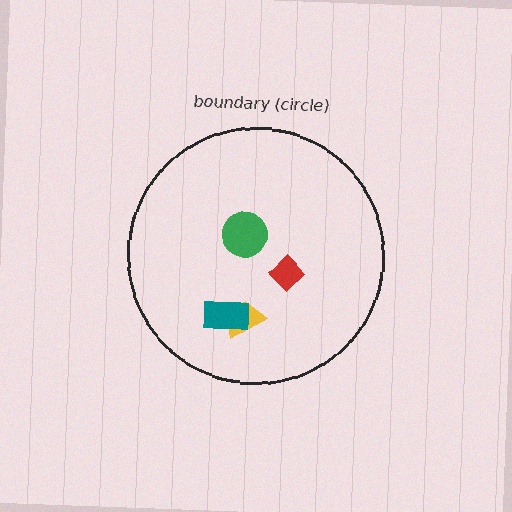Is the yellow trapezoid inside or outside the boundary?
Inside.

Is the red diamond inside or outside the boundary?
Inside.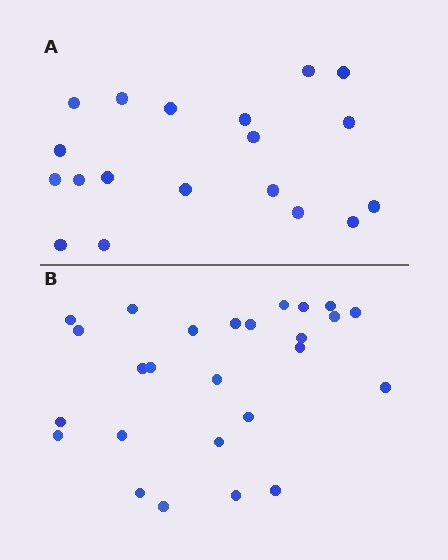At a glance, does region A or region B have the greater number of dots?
Region B (the bottom region) has more dots.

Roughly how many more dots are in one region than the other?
Region B has roughly 8 or so more dots than region A.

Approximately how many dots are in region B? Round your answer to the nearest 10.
About 30 dots. (The exact count is 26, which rounds to 30.)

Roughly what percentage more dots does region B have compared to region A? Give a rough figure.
About 35% more.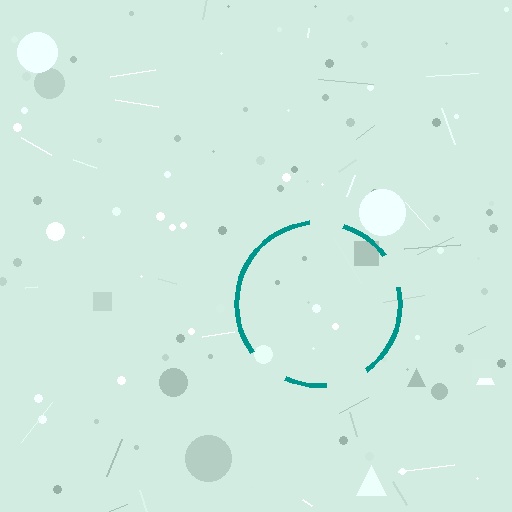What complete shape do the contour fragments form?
The contour fragments form a circle.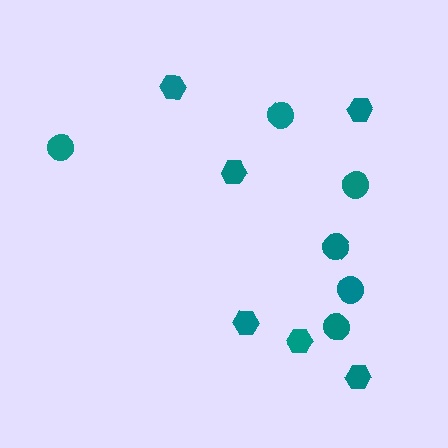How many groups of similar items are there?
There are 2 groups: one group of circles (6) and one group of hexagons (6).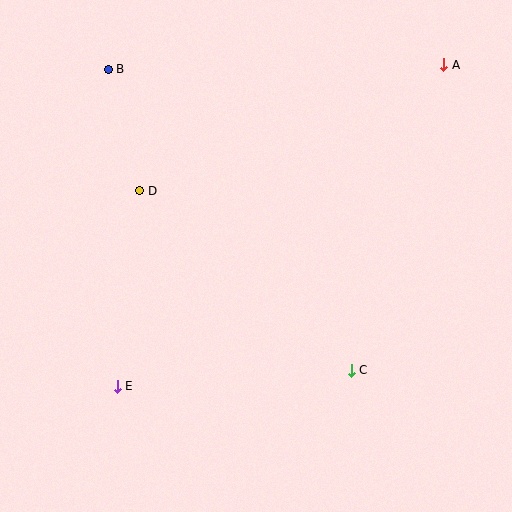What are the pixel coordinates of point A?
Point A is at (444, 65).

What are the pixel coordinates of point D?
Point D is at (140, 191).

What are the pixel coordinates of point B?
Point B is at (108, 69).